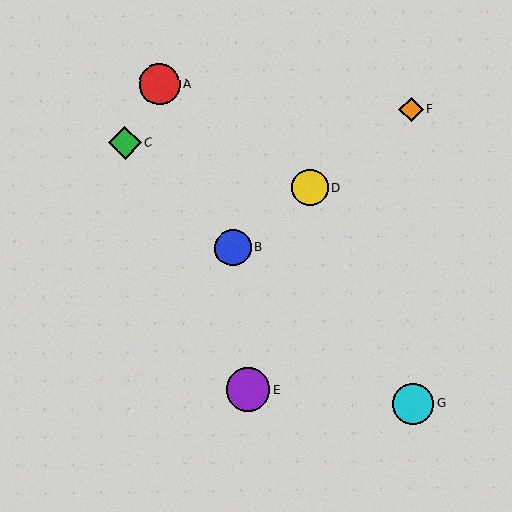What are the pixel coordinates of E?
Object E is at (248, 390).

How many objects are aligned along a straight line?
3 objects (B, D, F) are aligned along a straight line.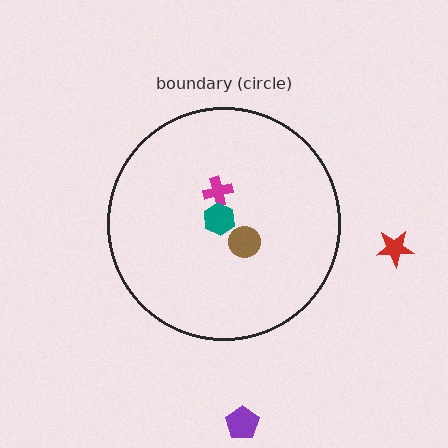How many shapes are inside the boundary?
3 inside, 2 outside.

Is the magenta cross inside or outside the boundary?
Inside.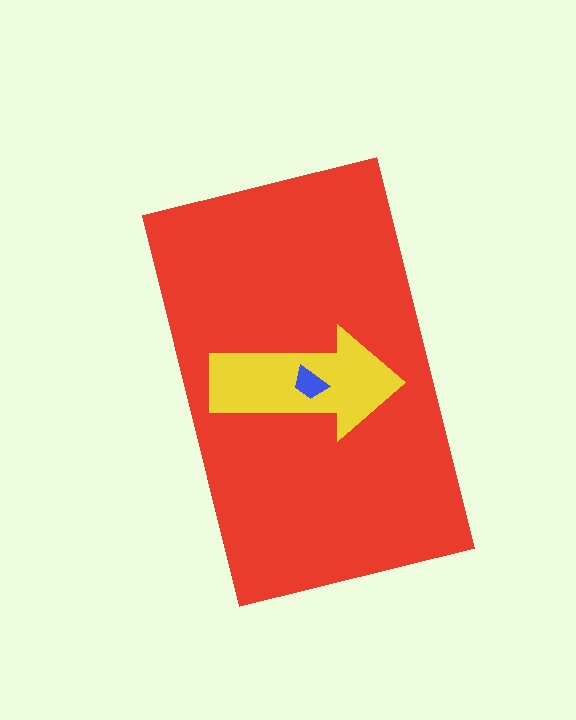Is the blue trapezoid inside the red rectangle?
Yes.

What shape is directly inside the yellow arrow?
The blue trapezoid.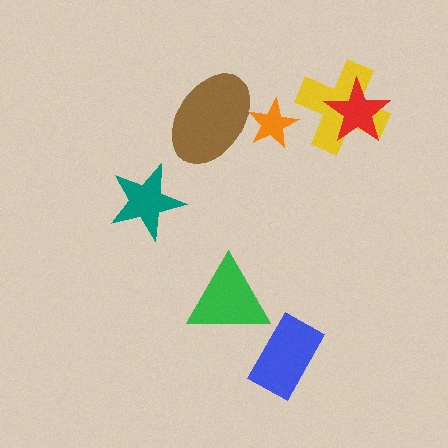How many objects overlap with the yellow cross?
1 object overlaps with the yellow cross.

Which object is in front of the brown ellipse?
The orange star is in front of the brown ellipse.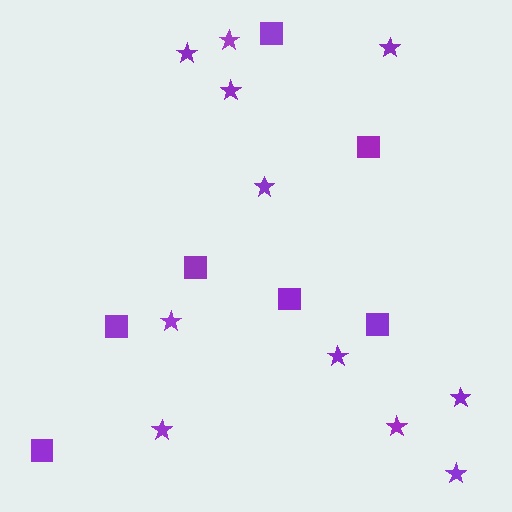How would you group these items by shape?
There are 2 groups: one group of stars (11) and one group of squares (7).